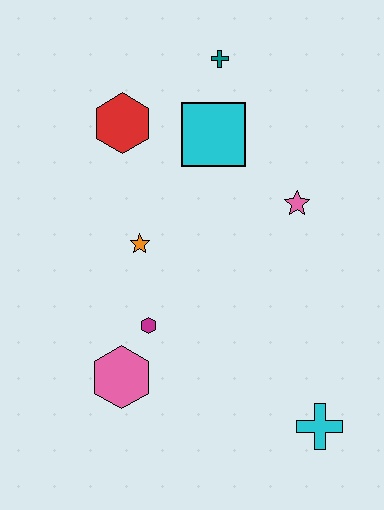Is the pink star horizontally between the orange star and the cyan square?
No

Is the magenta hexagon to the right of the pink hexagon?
Yes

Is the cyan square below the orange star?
No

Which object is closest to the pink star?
The cyan square is closest to the pink star.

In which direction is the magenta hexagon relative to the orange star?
The magenta hexagon is below the orange star.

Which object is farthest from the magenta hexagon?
The teal cross is farthest from the magenta hexagon.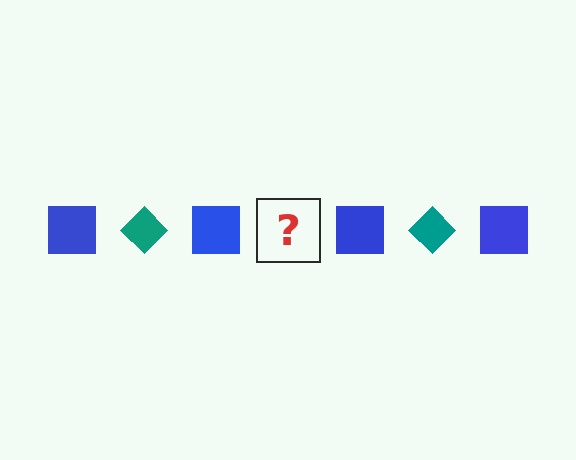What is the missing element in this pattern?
The missing element is a teal diamond.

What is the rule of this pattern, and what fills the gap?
The rule is that the pattern alternates between blue square and teal diamond. The gap should be filled with a teal diamond.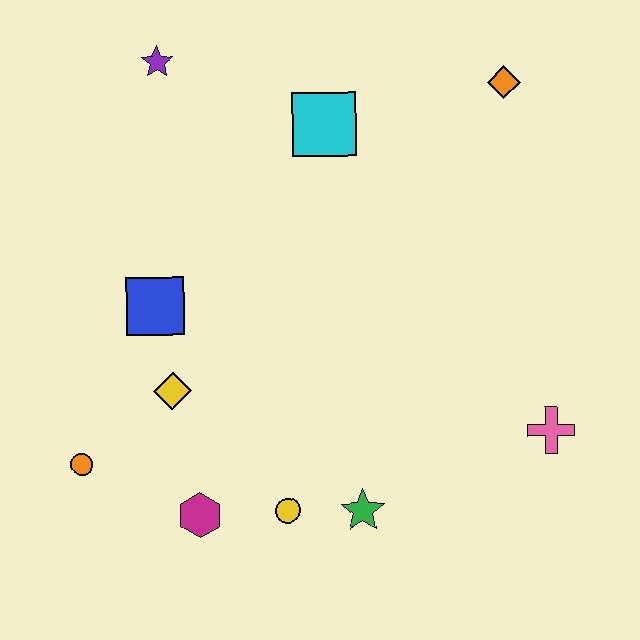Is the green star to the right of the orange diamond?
No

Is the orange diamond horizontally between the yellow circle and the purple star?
No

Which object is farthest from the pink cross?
The purple star is farthest from the pink cross.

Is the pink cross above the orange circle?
Yes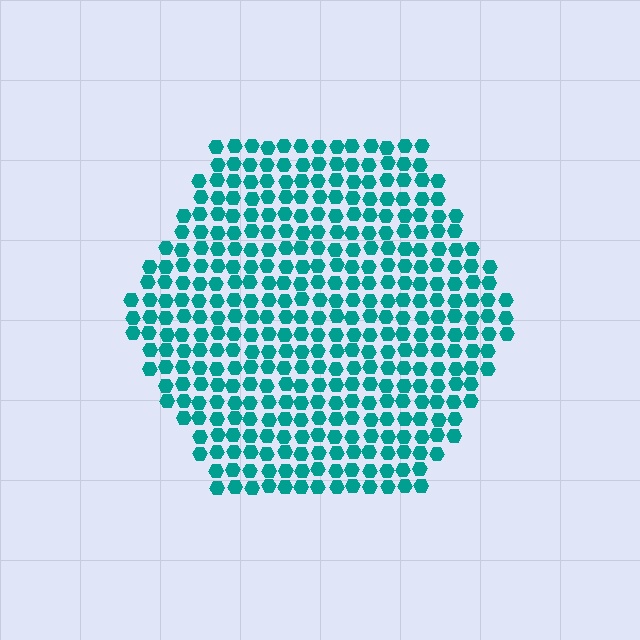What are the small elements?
The small elements are hexagons.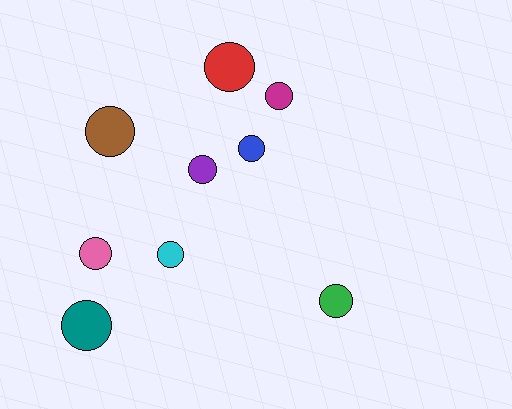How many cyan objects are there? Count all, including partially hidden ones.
There is 1 cyan object.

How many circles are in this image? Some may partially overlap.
There are 9 circles.